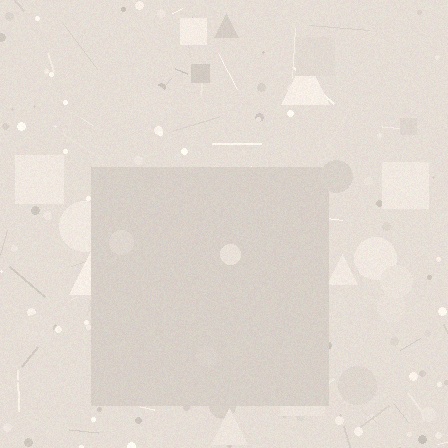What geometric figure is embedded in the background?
A square is embedded in the background.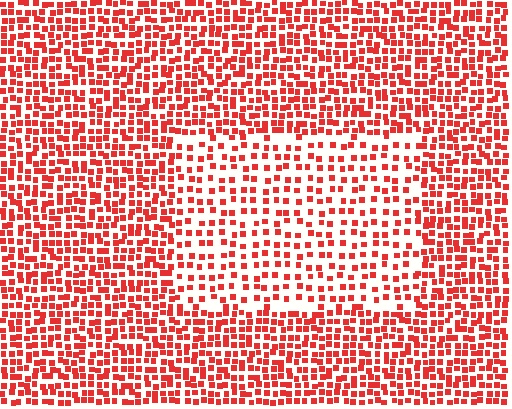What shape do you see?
I see a rectangle.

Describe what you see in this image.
The image contains small red elements arranged at two different densities. A rectangle-shaped region is visible where the elements are less densely packed than the surrounding area.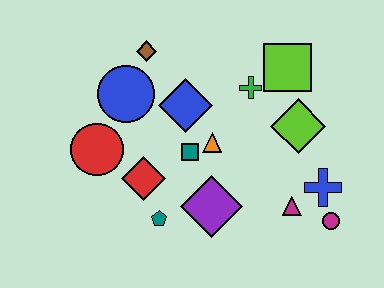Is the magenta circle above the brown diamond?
No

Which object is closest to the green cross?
The lime square is closest to the green cross.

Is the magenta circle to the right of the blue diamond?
Yes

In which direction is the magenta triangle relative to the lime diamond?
The magenta triangle is below the lime diamond.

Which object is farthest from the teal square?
The magenta circle is farthest from the teal square.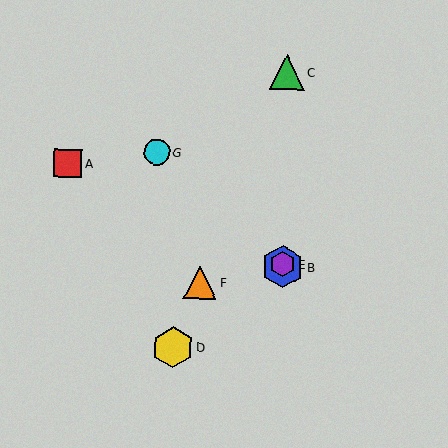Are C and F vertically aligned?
No, C is at x≈287 and F is at x≈200.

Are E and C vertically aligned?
Yes, both are at x≈283.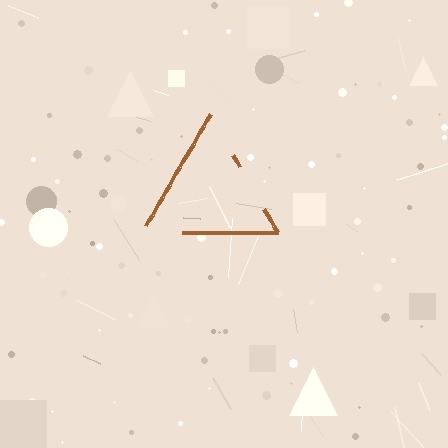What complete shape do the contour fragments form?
The contour fragments form a triangle.